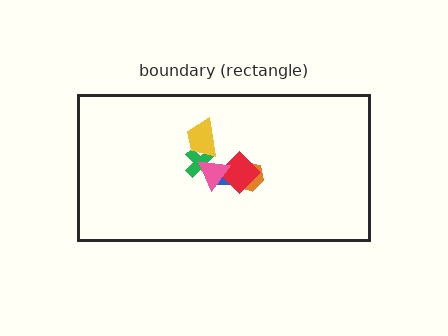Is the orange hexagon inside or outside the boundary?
Inside.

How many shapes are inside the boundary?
6 inside, 0 outside.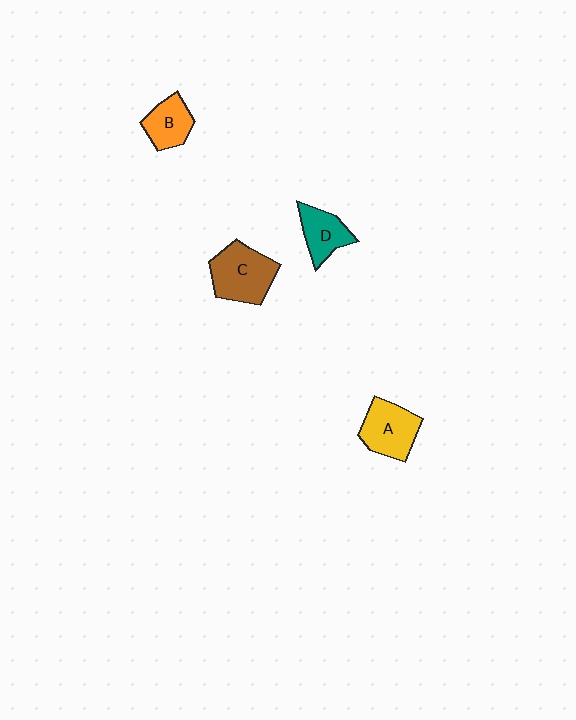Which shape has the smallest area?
Shape B (orange).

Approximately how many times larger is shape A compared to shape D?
Approximately 1.3 times.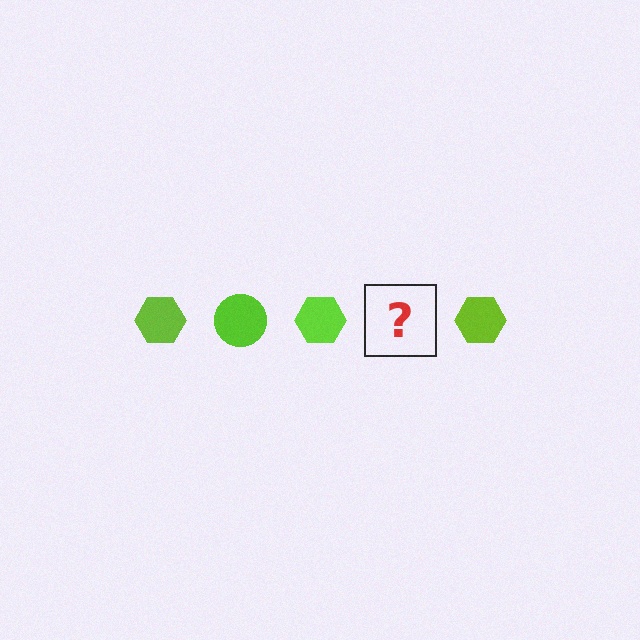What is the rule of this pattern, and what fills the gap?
The rule is that the pattern cycles through hexagon, circle shapes in lime. The gap should be filled with a lime circle.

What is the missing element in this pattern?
The missing element is a lime circle.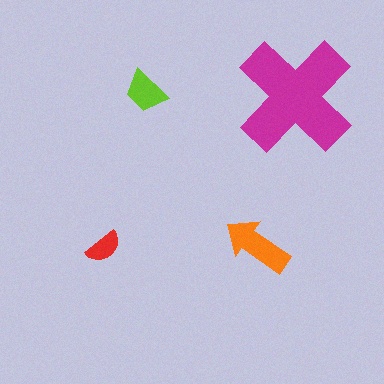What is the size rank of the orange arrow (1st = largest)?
2nd.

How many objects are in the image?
There are 4 objects in the image.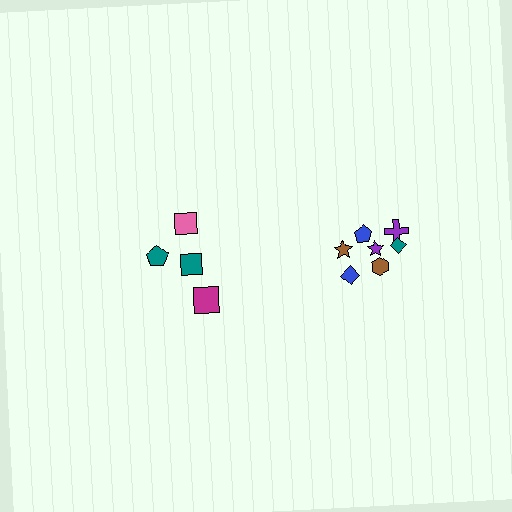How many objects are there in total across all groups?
There are 11 objects.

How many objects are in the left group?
There are 4 objects.